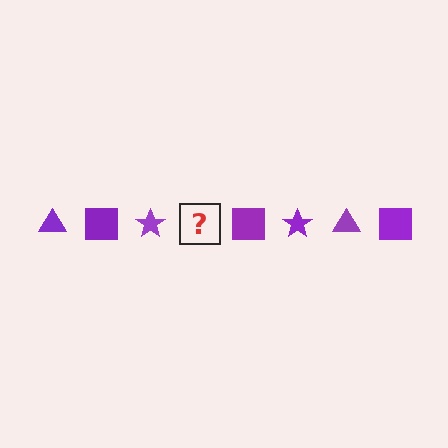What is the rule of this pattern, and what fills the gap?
The rule is that the pattern cycles through triangle, square, star shapes in purple. The gap should be filled with a purple triangle.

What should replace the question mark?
The question mark should be replaced with a purple triangle.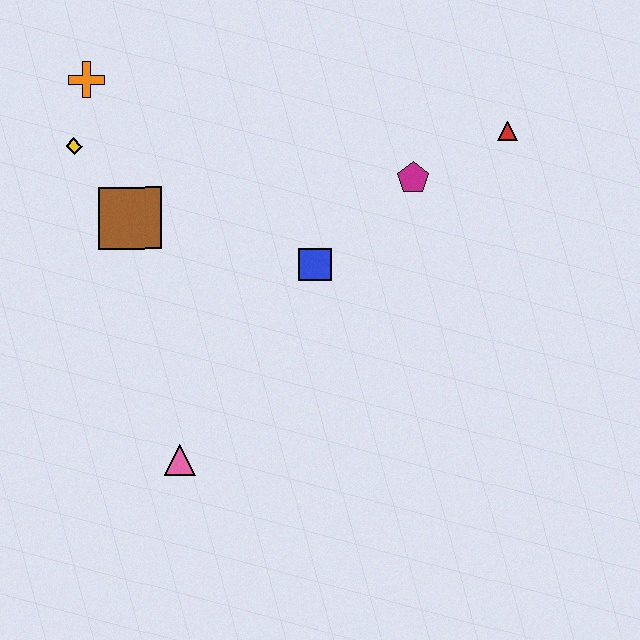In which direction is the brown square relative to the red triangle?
The brown square is to the left of the red triangle.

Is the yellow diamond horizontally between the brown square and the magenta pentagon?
No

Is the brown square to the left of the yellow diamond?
No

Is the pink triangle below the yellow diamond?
Yes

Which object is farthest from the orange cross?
The red triangle is farthest from the orange cross.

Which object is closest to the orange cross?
The yellow diamond is closest to the orange cross.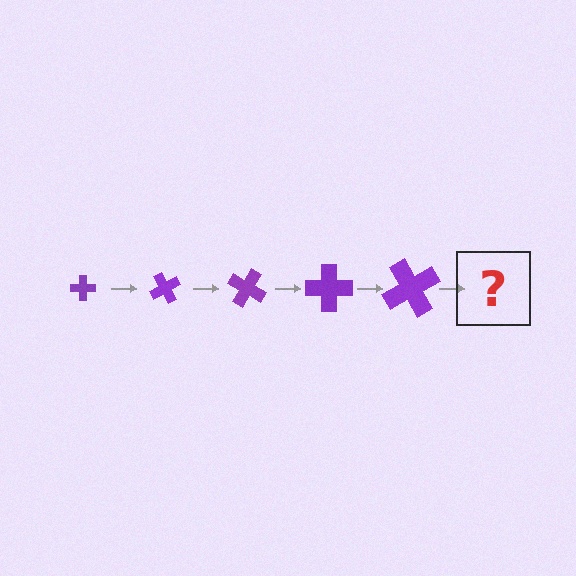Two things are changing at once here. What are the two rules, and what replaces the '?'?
The two rules are that the cross grows larger each step and it rotates 60 degrees each step. The '?' should be a cross, larger than the previous one and rotated 300 degrees from the start.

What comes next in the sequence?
The next element should be a cross, larger than the previous one and rotated 300 degrees from the start.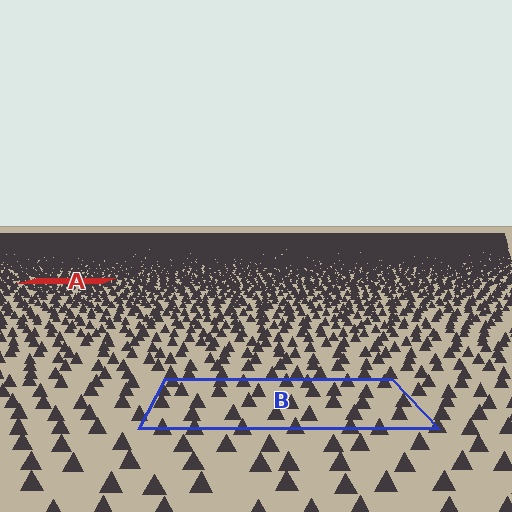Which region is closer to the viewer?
Region B is closer. The texture elements there are larger and more spread out.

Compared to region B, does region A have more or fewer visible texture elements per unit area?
Region A has more texture elements per unit area — they are packed more densely because it is farther away.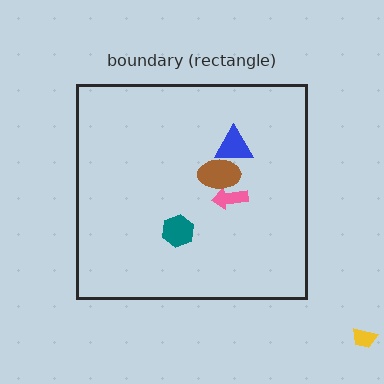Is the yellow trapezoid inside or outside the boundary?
Outside.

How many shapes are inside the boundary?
4 inside, 1 outside.